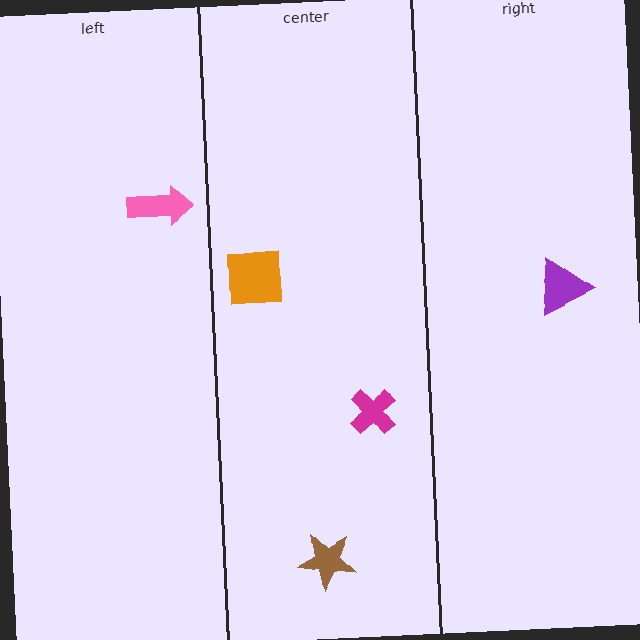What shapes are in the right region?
The purple triangle.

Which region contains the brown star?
The center region.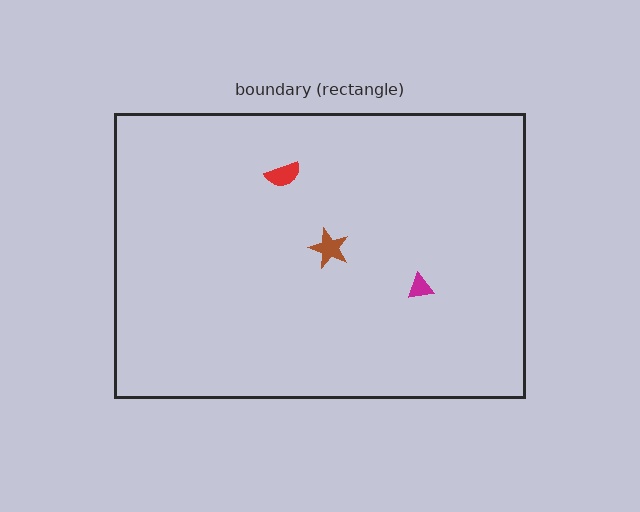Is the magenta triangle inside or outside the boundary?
Inside.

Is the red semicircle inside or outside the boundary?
Inside.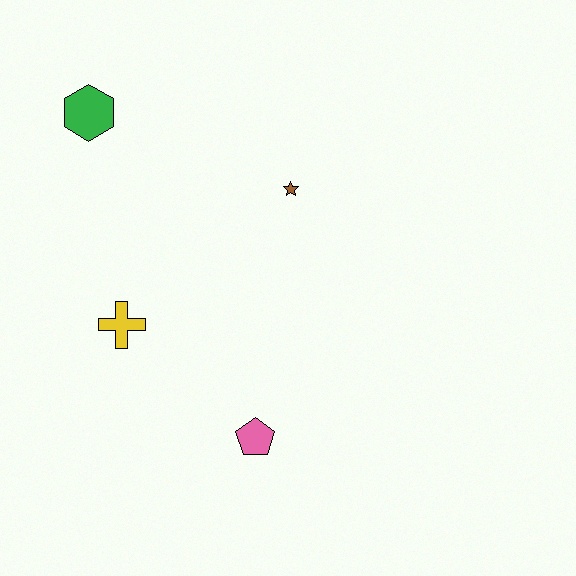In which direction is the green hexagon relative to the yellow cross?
The green hexagon is above the yellow cross.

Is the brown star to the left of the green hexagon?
No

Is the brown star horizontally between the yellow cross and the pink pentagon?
No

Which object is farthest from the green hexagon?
The pink pentagon is farthest from the green hexagon.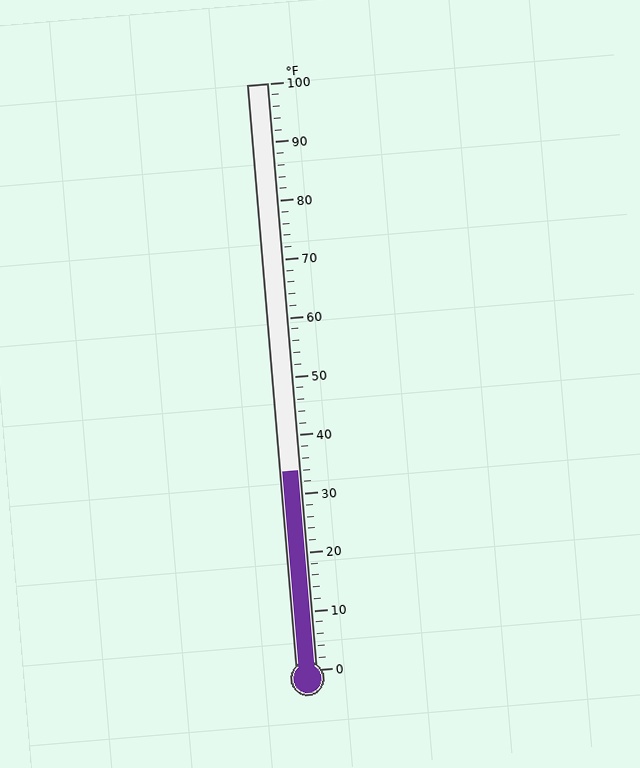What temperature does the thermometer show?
The thermometer shows approximately 34°F.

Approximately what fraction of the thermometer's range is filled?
The thermometer is filled to approximately 35% of its range.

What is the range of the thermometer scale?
The thermometer scale ranges from 0°F to 100°F.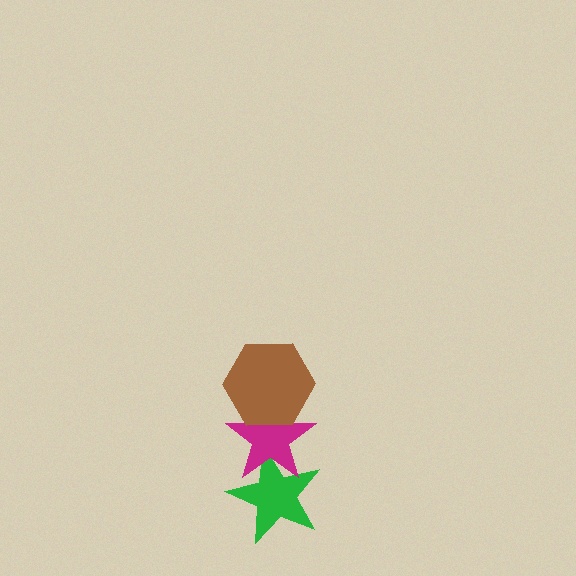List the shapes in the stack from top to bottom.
From top to bottom: the brown hexagon, the magenta star, the green star.